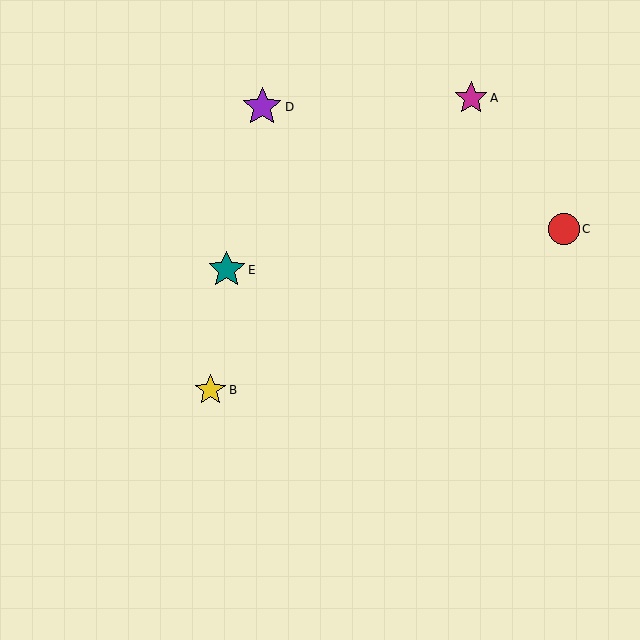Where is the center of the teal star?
The center of the teal star is at (227, 270).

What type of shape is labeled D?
Shape D is a purple star.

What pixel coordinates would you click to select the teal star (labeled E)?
Click at (227, 270) to select the teal star E.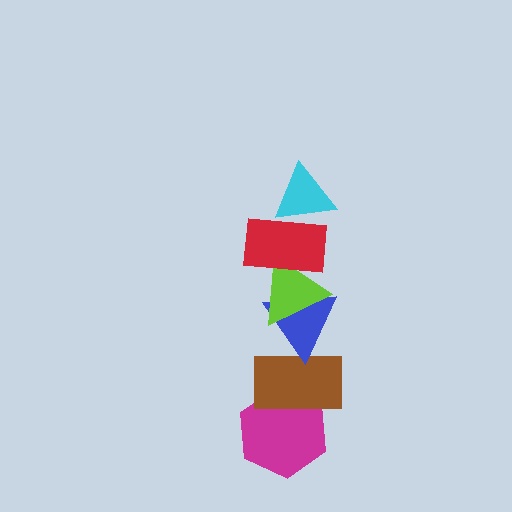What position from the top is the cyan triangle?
The cyan triangle is 1st from the top.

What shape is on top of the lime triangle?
The red rectangle is on top of the lime triangle.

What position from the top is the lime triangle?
The lime triangle is 3rd from the top.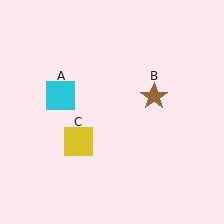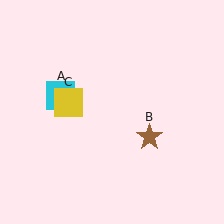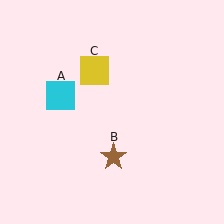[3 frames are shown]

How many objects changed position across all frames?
2 objects changed position: brown star (object B), yellow square (object C).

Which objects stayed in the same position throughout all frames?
Cyan square (object A) remained stationary.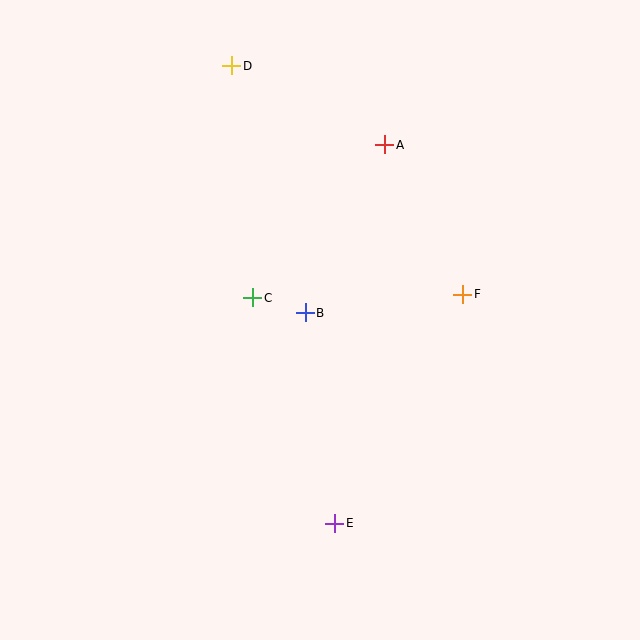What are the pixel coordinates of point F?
Point F is at (463, 294).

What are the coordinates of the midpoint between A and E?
The midpoint between A and E is at (360, 334).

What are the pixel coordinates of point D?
Point D is at (232, 66).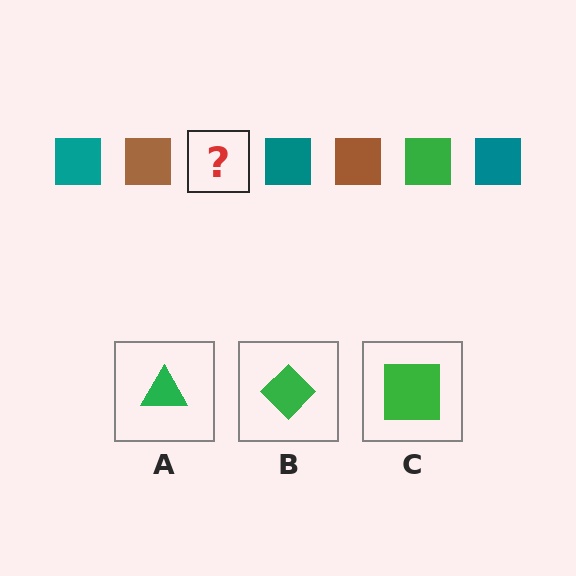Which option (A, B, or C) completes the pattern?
C.